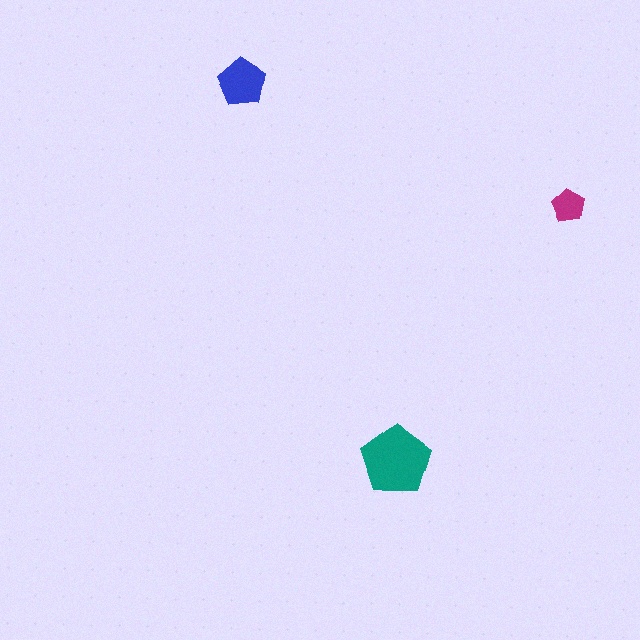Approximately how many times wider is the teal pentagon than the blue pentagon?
About 1.5 times wider.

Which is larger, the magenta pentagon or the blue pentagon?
The blue one.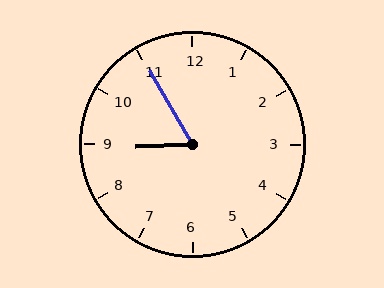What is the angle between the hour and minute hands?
Approximately 62 degrees.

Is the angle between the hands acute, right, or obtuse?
It is acute.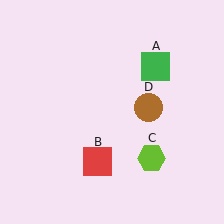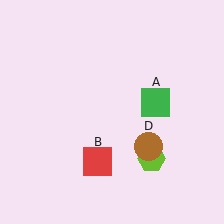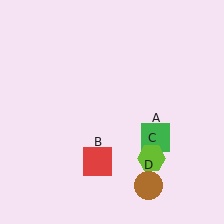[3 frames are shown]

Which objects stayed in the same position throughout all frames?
Red square (object B) and lime hexagon (object C) remained stationary.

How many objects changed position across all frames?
2 objects changed position: green square (object A), brown circle (object D).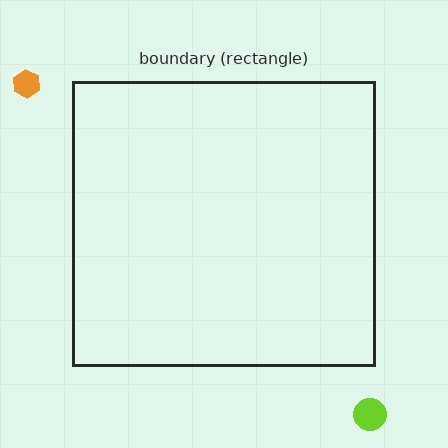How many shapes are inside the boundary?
0 inside, 2 outside.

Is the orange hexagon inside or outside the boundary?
Outside.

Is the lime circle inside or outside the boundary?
Outside.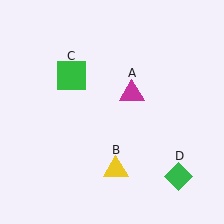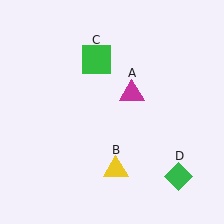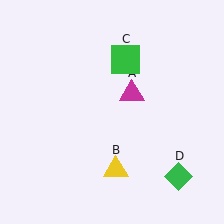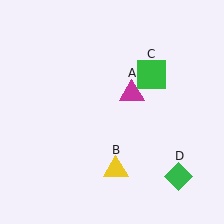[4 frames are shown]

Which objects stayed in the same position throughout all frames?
Magenta triangle (object A) and yellow triangle (object B) and green diamond (object D) remained stationary.